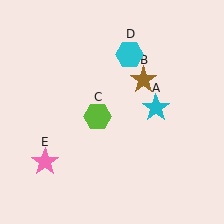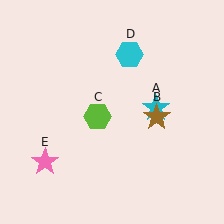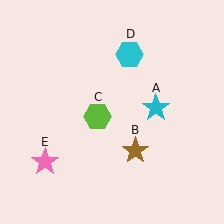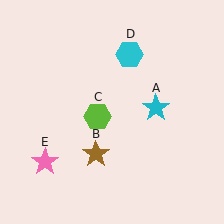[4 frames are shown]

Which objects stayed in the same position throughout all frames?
Cyan star (object A) and lime hexagon (object C) and cyan hexagon (object D) and pink star (object E) remained stationary.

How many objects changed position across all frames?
1 object changed position: brown star (object B).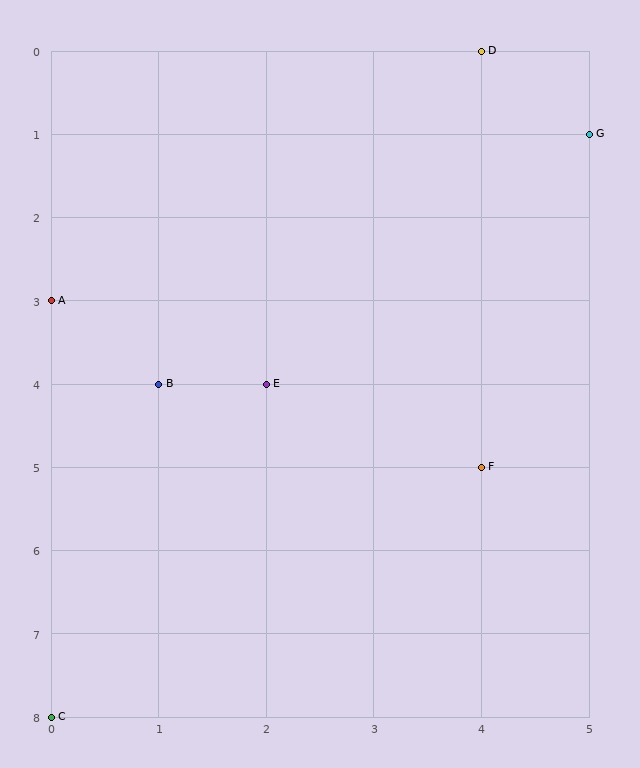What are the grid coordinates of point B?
Point B is at grid coordinates (1, 4).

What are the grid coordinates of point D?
Point D is at grid coordinates (4, 0).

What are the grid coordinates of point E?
Point E is at grid coordinates (2, 4).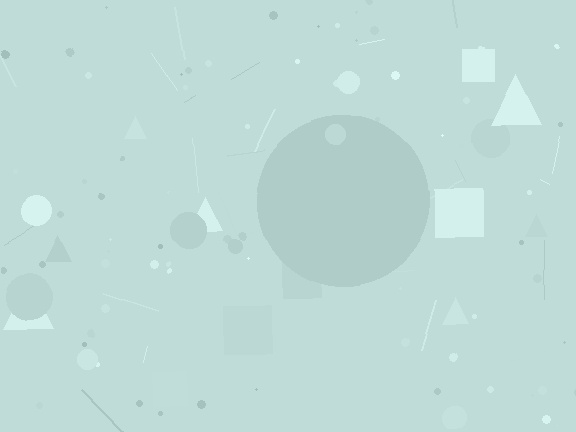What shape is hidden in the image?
A circle is hidden in the image.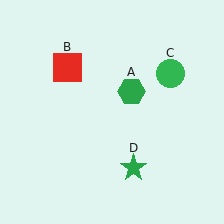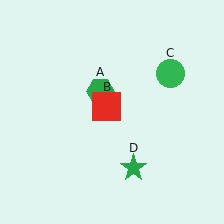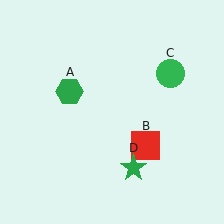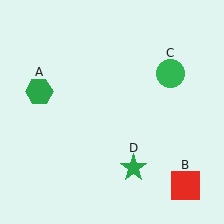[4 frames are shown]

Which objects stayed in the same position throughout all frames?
Green circle (object C) and green star (object D) remained stationary.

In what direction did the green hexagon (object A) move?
The green hexagon (object A) moved left.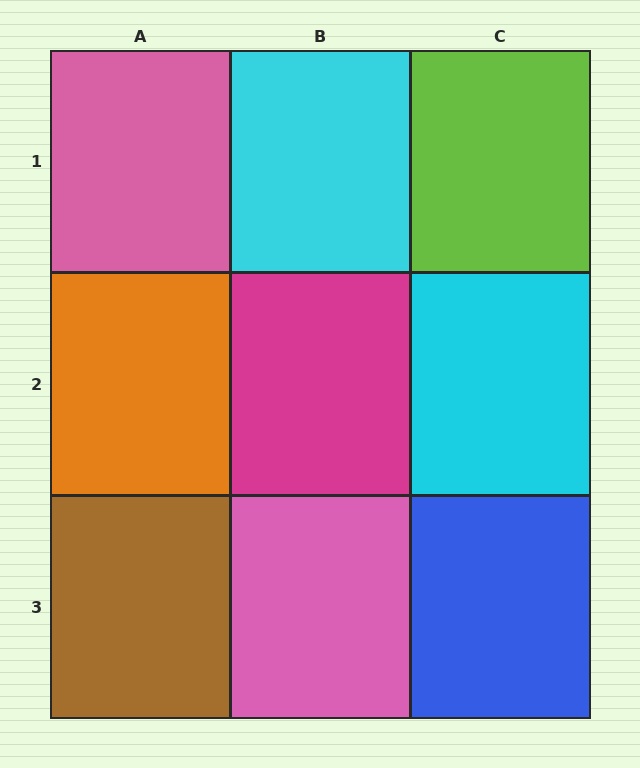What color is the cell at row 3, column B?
Pink.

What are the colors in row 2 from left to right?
Orange, magenta, cyan.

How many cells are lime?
1 cell is lime.